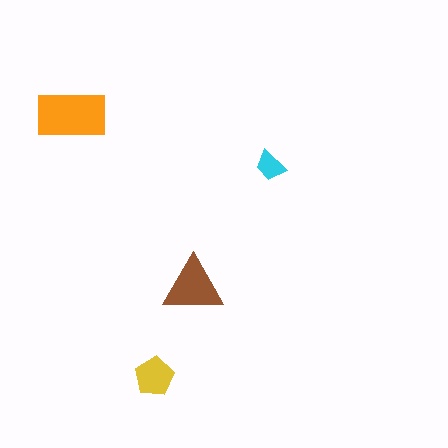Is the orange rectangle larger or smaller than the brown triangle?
Larger.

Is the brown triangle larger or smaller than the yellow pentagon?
Larger.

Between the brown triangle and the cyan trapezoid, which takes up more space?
The brown triangle.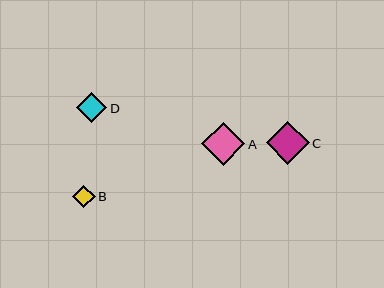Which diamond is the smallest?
Diamond B is the smallest with a size of approximately 22 pixels.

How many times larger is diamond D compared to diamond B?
Diamond D is approximately 1.4 times the size of diamond B.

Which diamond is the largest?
Diamond A is the largest with a size of approximately 43 pixels.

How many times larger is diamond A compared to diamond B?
Diamond A is approximately 1.9 times the size of diamond B.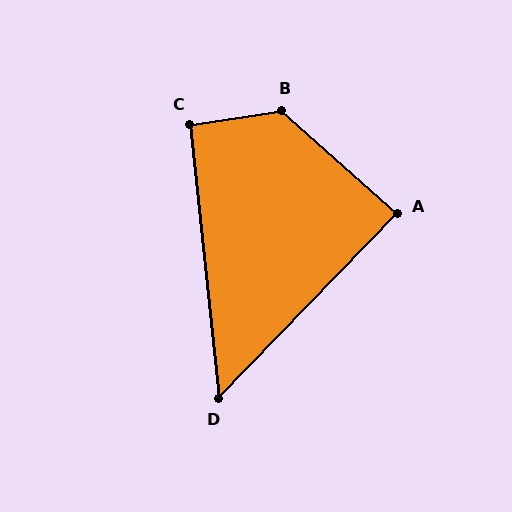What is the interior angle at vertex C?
Approximately 92 degrees (approximately right).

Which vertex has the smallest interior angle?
D, at approximately 50 degrees.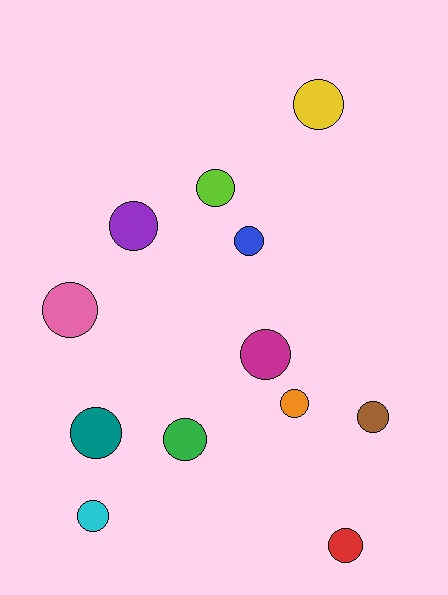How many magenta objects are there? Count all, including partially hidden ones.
There is 1 magenta object.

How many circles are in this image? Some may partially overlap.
There are 12 circles.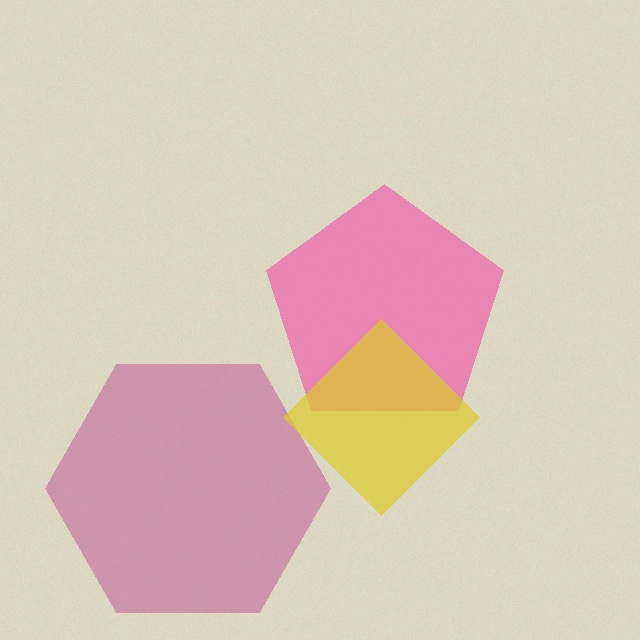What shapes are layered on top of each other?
The layered shapes are: a magenta hexagon, a pink pentagon, a yellow diamond.